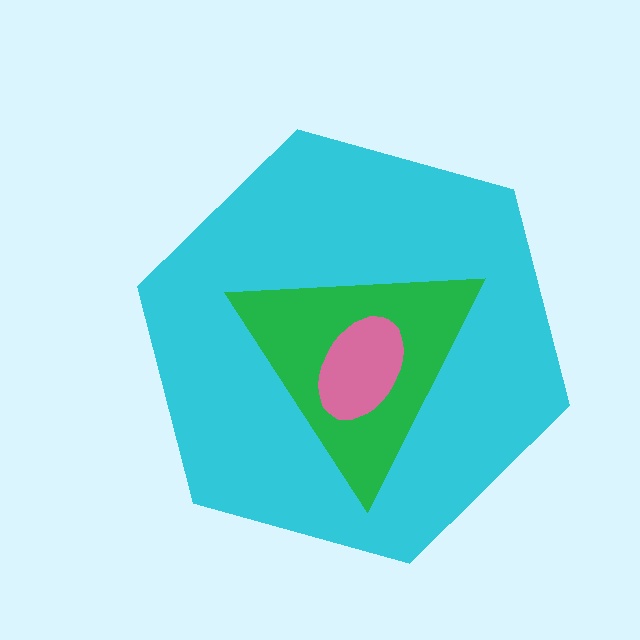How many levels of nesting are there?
3.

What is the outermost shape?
The cyan hexagon.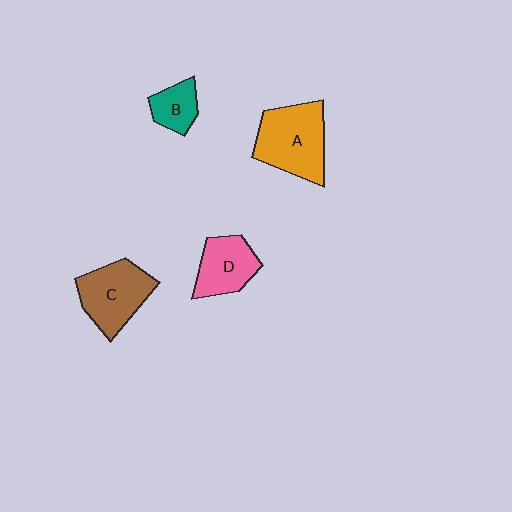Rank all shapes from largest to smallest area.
From largest to smallest: A (orange), C (brown), D (pink), B (teal).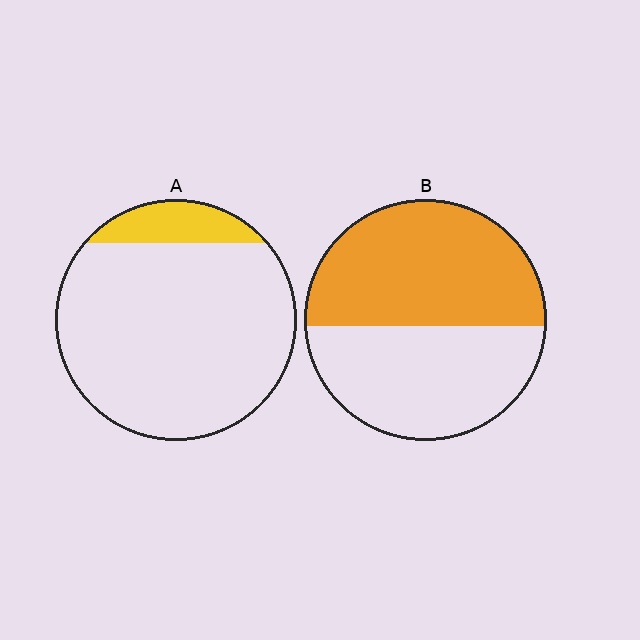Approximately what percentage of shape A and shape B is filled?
A is approximately 10% and B is approximately 55%.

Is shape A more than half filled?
No.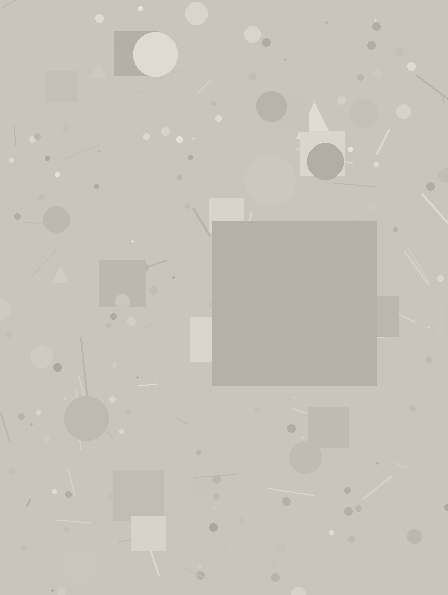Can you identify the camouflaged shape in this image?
The camouflaged shape is a square.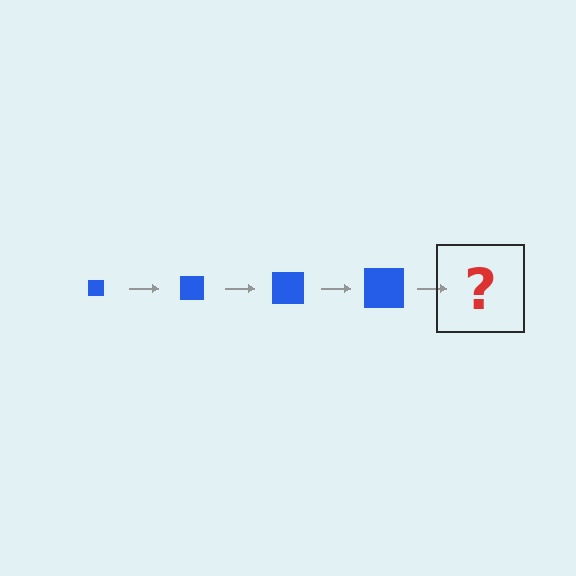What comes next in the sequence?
The next element should be a blue square, larger than the previous one.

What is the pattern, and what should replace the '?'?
The pattern is that the square gets progressively larger each step. The '?' should be a blue square, larger than the previous one.